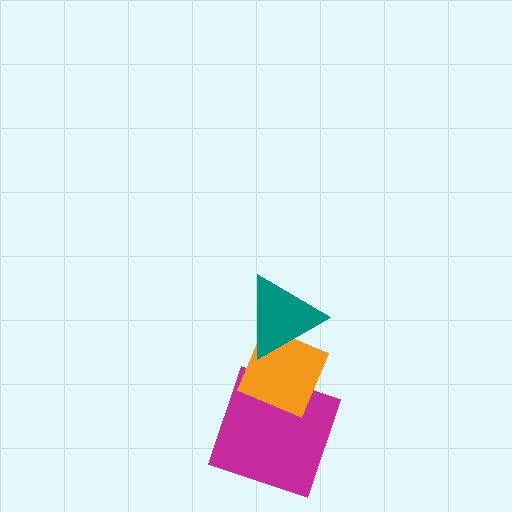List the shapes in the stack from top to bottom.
From top to bottom: the teal triangle, the orange diamond, the magenta square.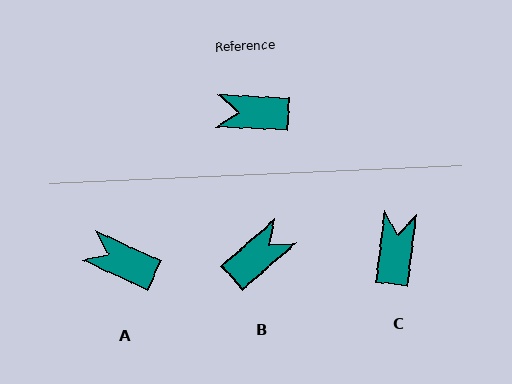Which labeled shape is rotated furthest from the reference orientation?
B, about 135 degrees away.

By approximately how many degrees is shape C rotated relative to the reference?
Approximately 94 degrees clockwise.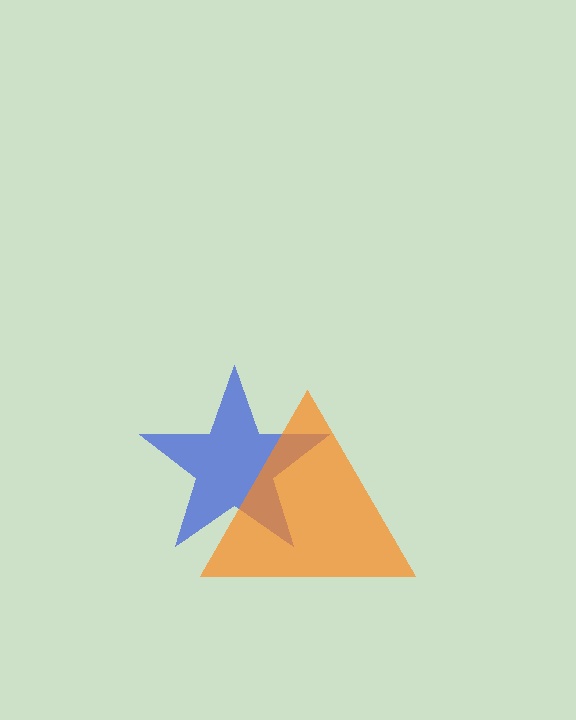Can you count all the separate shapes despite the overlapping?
Yes, there are 2 separate shapes.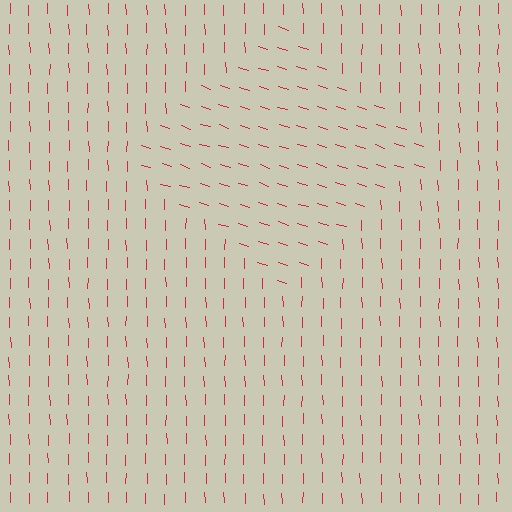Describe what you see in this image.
The image is filled with small red line segments. A diamond region in the image has lines oriented differently from the surrounding lines, creating a visible texture boundary.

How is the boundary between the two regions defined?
The boundary is defined purely by a change in line orientation (approximately 72 degrees difference). All lines are the same color and thickness.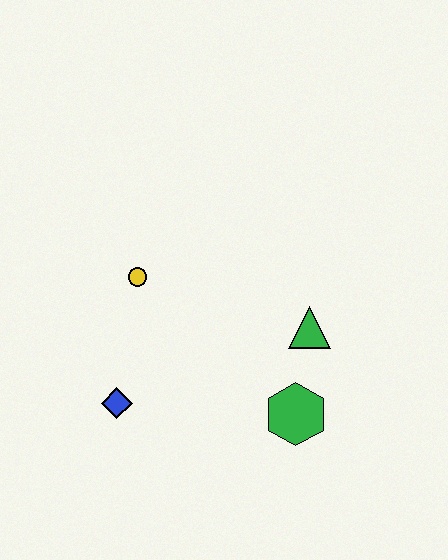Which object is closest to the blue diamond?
The yellow circle is closest to the blue diamond.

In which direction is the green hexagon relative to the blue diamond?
The green hexagon is to the right of the blue diamond.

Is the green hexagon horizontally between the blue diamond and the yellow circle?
No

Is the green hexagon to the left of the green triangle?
Yes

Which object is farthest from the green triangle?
The blue diamond is farthest from the green triangle.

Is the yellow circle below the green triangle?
No